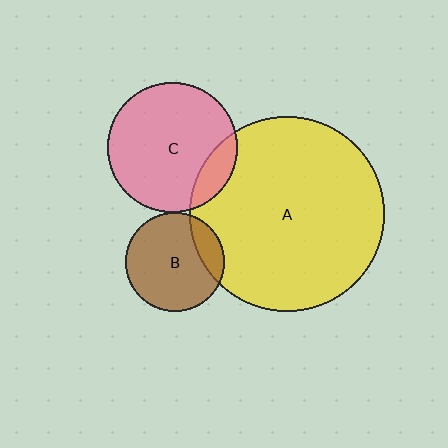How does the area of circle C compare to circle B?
Approximately 1.7 times.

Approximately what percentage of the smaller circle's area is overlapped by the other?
Approximately 15%.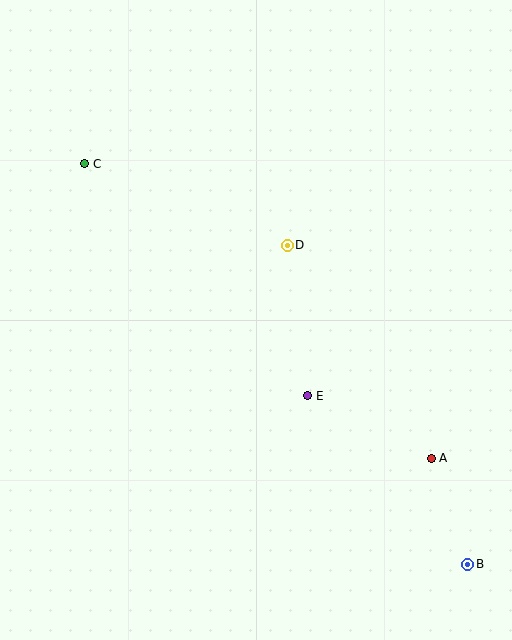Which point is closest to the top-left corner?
Point C is closest to the top-left corner.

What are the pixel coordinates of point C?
Point C is at (85, 164).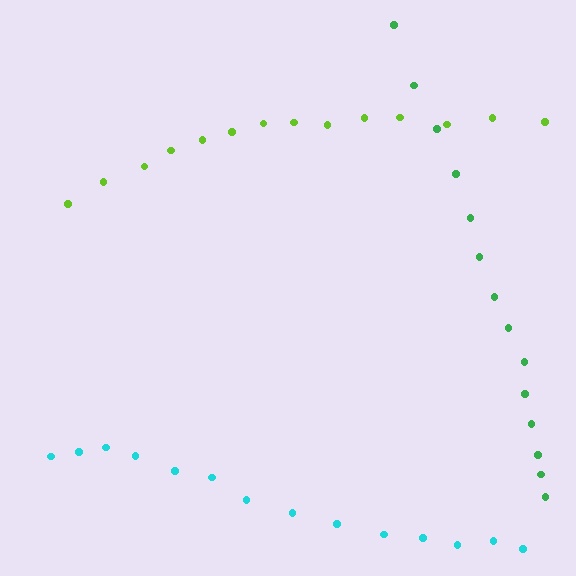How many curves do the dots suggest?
There are 3 distinct paths.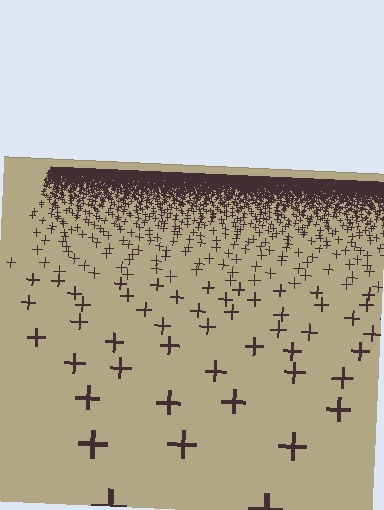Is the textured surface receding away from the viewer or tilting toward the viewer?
The surface is receding away from the viewer. Texture elements get smaller and denser toward the top.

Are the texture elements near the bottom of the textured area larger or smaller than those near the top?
Larger. Near the bottom, elements are closer to the viewer and appear at a bigger on-screen size.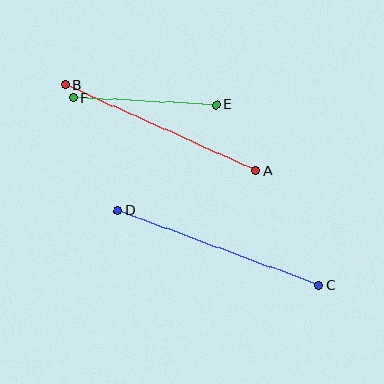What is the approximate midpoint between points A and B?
The midpoint is at approximately (160, 128) pixels.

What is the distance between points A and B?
The distance is approximately 208 pixels.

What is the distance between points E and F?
The distance is approximately 144 pixels.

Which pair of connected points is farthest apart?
Points C and D are farthest apart.